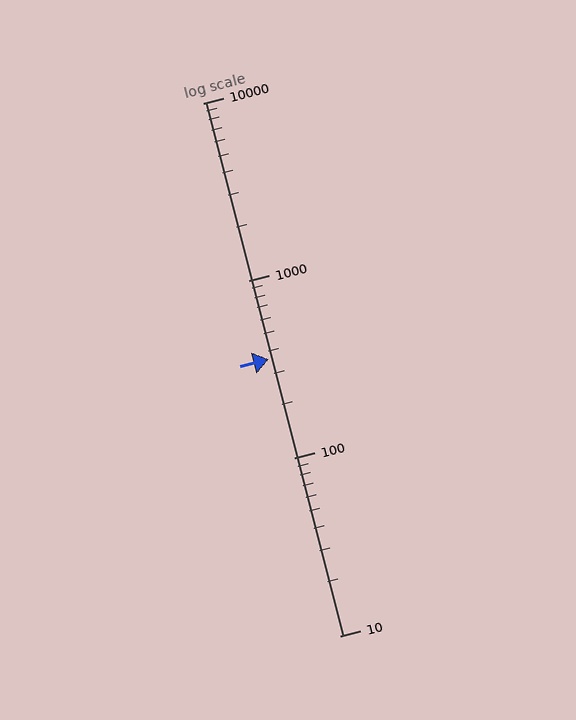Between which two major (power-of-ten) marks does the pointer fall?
The pointer is between 100 and 1000.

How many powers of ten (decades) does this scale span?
The scale spans 3 decades, from 10 to 10000.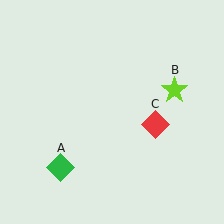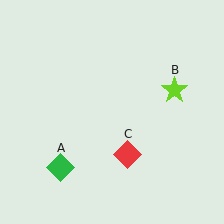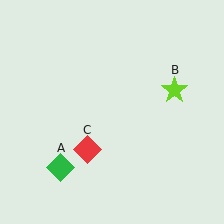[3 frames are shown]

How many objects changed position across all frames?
1 object changed position: red diamond (object C).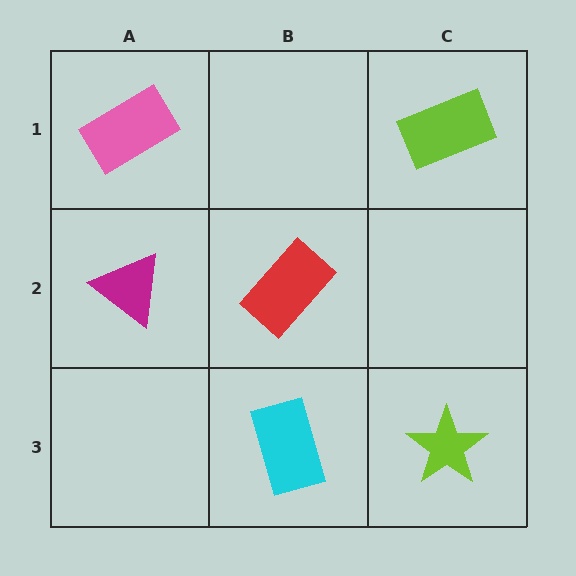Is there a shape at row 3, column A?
No, that cell is empty.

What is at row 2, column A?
A magenta triangle.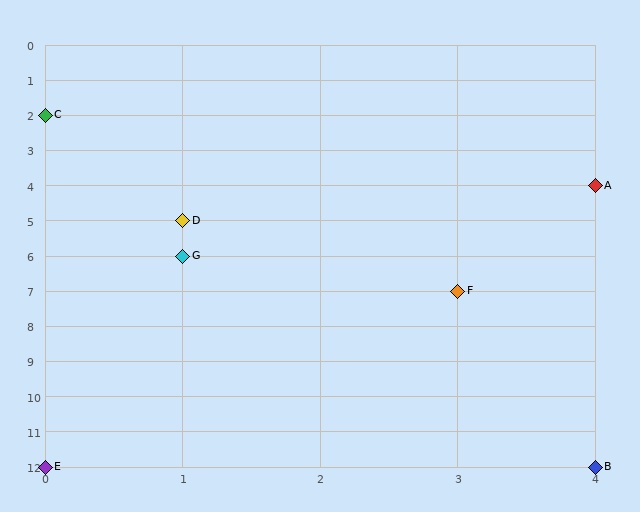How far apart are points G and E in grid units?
Points G and E are 1 column and 6 rows apart (about 6.1 grid units diagonally).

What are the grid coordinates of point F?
Point F is at grid coordinates (3, 7).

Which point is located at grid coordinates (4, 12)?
Point B is at (4, 12).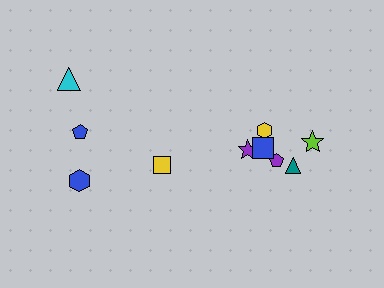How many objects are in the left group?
There are 4 objects.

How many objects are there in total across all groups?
There are 10 objects.